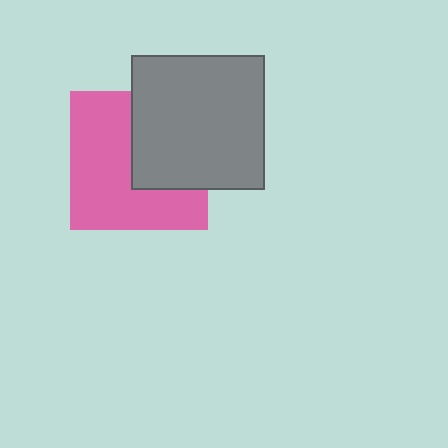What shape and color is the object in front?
The object in front is a gray square.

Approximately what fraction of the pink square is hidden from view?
Roughly 39% of the pink square is hidden behind the gray square.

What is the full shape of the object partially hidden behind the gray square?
The partially hidden object is a pink square.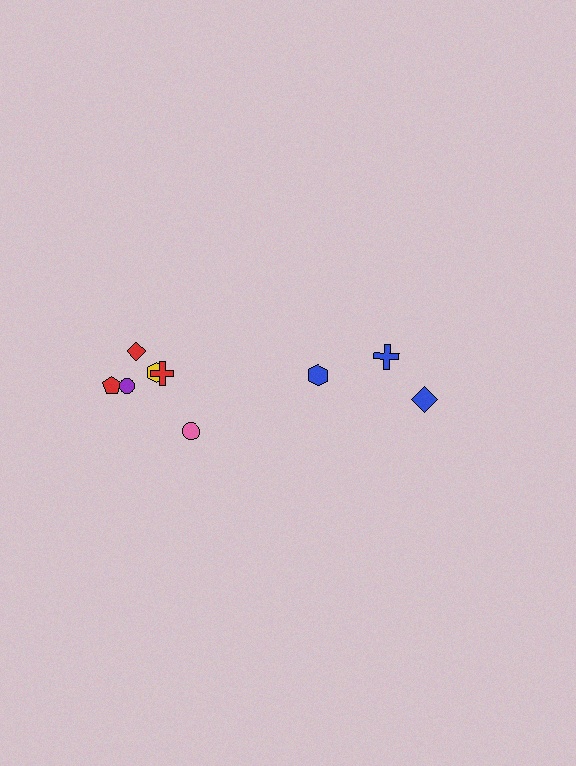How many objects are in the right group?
There are 3 objects.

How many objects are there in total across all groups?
There are 9 objects.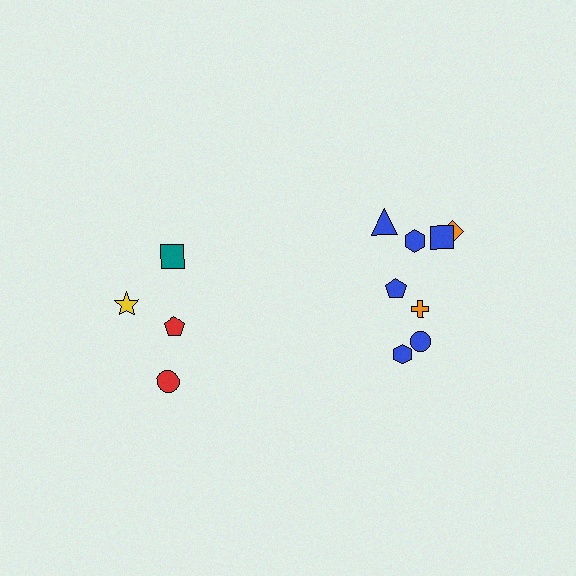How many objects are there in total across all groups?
There are 12 objects.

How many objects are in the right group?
There are 8 objects.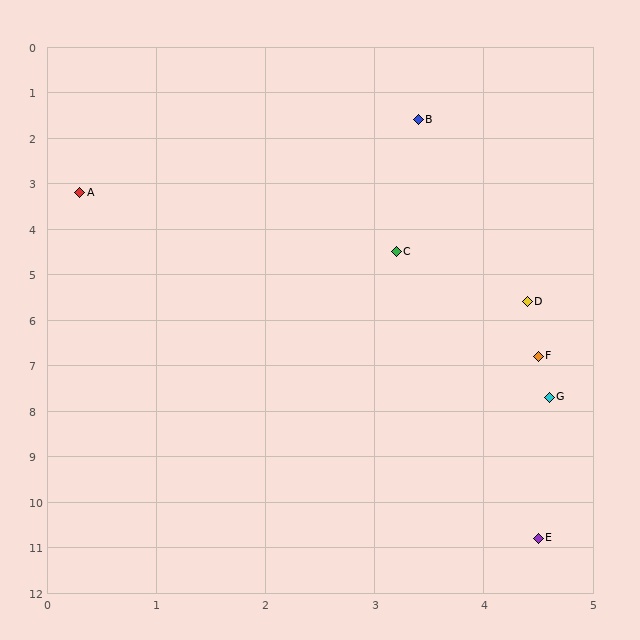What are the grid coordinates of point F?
Point F is at approximately (4.5, 6.8).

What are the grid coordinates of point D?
Point D is at approximately (4.4, 5.6).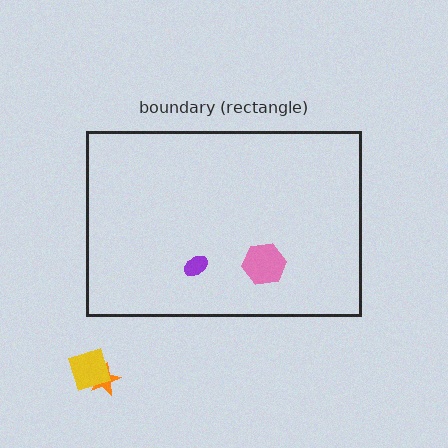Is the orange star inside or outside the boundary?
Outside.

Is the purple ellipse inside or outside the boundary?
Inside.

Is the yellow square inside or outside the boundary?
Outside.